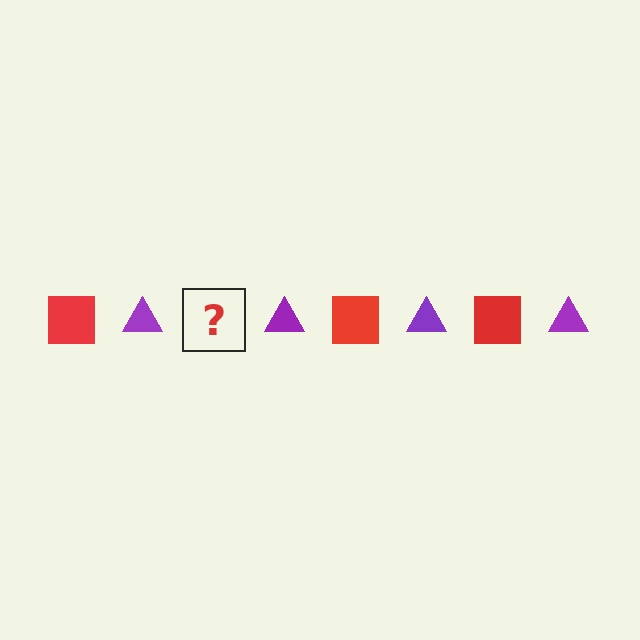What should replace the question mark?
The question mark should be replaced with a red square.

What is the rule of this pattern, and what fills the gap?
The rule is that the pattern alternates between red square and purple triangle. The gap should be filled with a red square.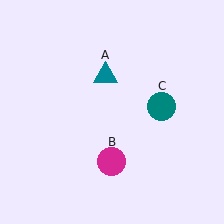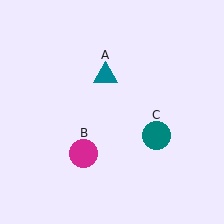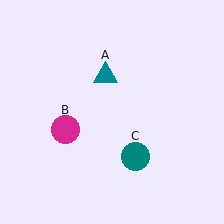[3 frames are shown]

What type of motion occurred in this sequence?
The magenta circle (object B), teal circle (object C) rotated clockwise around the center of the scene.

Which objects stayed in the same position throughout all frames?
Teal triangle (object A) remained stationary.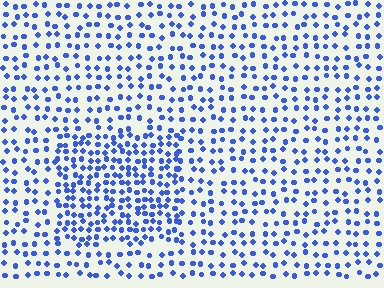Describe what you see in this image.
The image contains small blue elements arranged at two different densities. A rectangle-shaped region is visible where the elements are more densely packed than the surrounding area.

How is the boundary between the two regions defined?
The boundary is defined by a change in element density (approximately 1.8x ratio). All elements are the same color, size, and shape.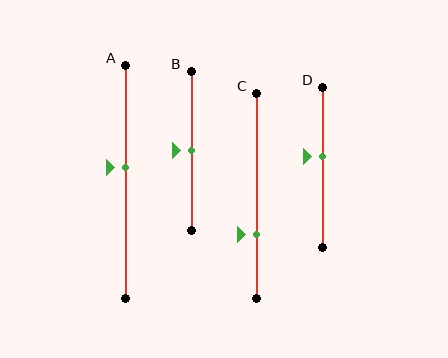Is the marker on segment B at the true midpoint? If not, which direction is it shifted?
Yes, the marker on segment B is at the true midpoint.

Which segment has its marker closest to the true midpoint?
Segment B has its marker closest to the true midpoint.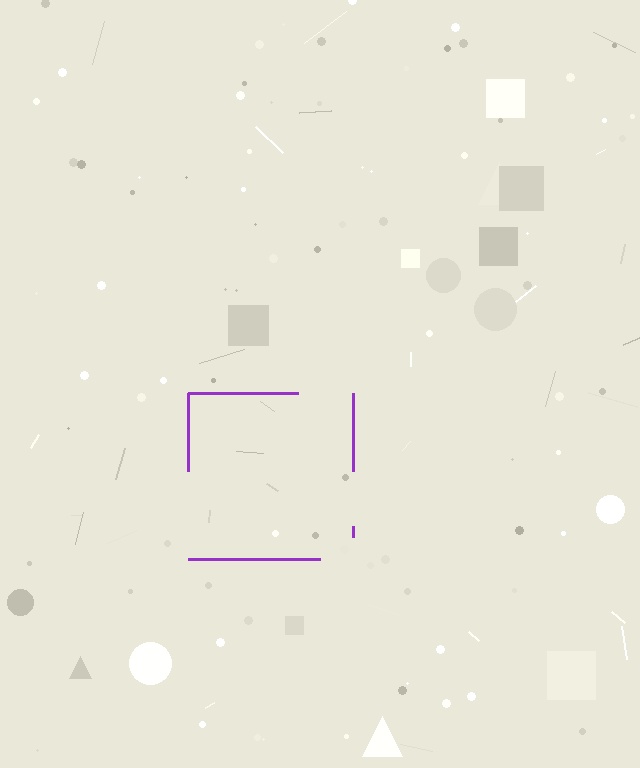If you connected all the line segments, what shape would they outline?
They would outline a square.